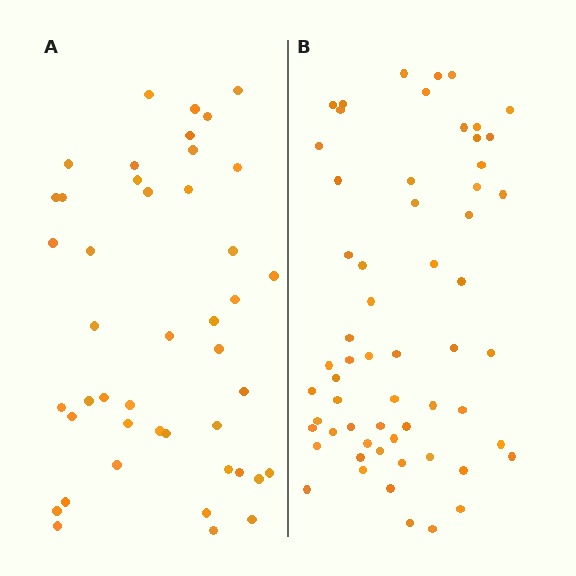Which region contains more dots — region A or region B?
Region B (the right region) has more dots.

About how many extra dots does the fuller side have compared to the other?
Region B has approximately 15 more dots than region A.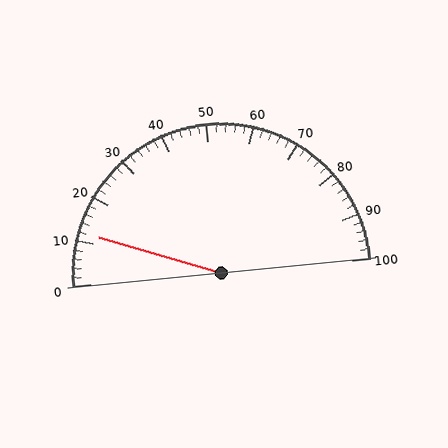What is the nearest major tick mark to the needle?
The nearest major tick mark is 10.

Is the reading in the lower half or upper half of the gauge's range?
The reading is in the lower half of the range (0 to 100).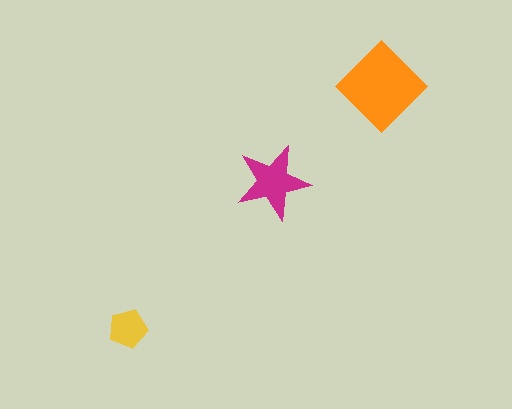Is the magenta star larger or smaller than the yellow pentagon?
Larger.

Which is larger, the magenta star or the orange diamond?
The orange diamond.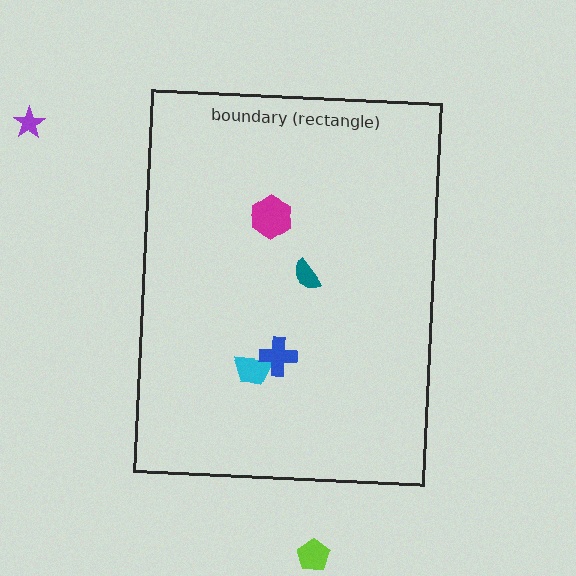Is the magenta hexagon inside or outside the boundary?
Inside.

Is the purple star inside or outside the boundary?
Outside.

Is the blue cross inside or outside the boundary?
Inside.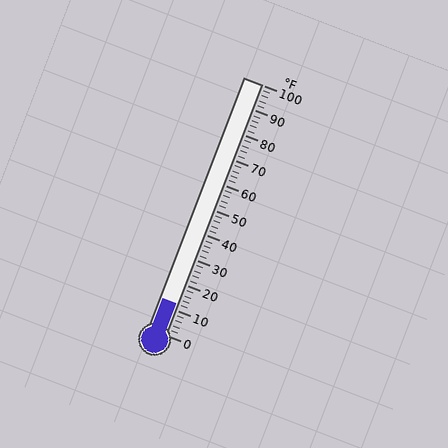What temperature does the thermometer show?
The thermometer shows approximately 12°F.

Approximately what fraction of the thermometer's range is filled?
The thermometer is filled to approximately 10% of its range.